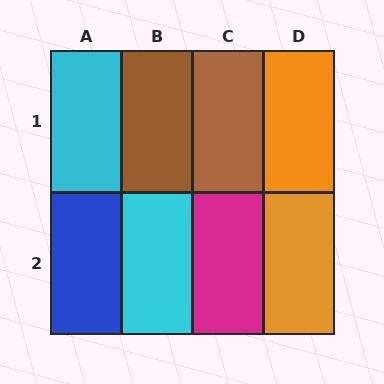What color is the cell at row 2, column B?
Cyan.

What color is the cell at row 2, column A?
Blue.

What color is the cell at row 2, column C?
Magenta.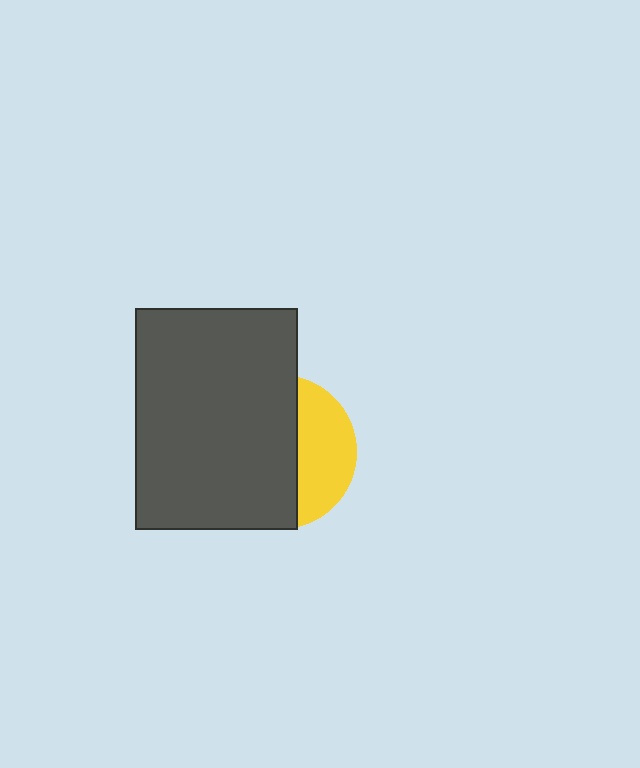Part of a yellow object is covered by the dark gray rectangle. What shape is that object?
It is a circle.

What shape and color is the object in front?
The object in front is a dark gray rectangle.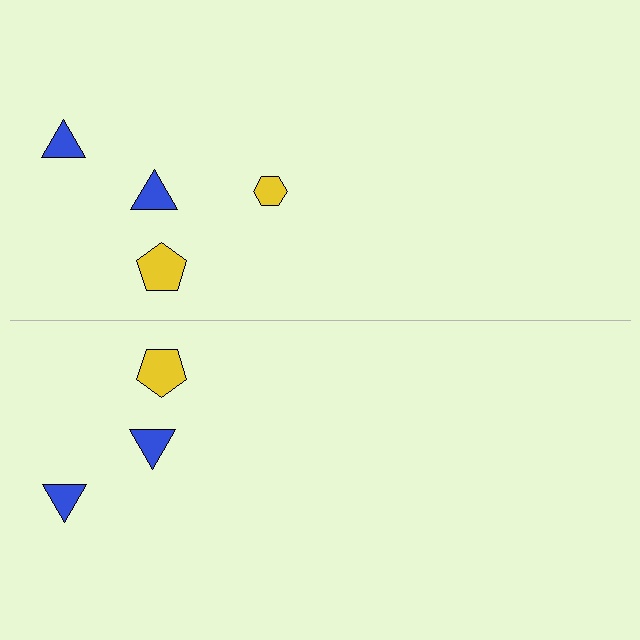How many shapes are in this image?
There are 7 shapes in this image.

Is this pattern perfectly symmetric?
No, the pattern is not perfectly symmetric. A yellow hexagon is missing from the bottom side.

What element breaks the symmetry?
A yellow hexagon is missing from the bottom side.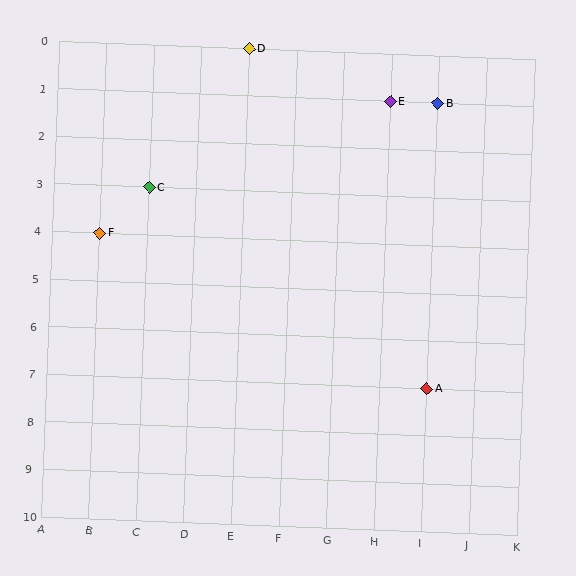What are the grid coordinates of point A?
Point A is at grid coordinates (I, 7).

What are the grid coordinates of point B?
Point B is at grid coordinates (I, 1).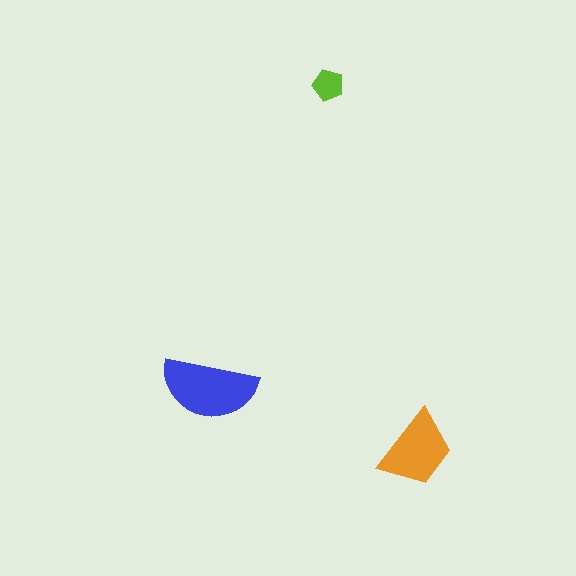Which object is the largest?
The blue semicircle.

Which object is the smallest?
The lime pentagon.